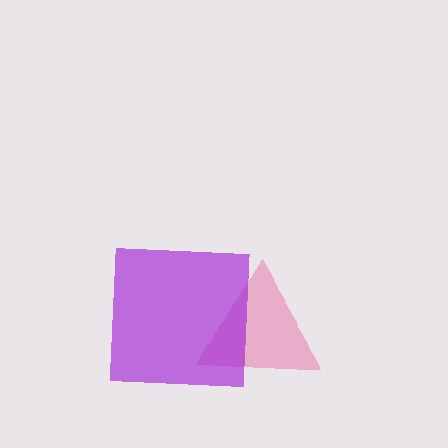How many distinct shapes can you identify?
There are 2 distinct shapes: a pink triangle, a purple square.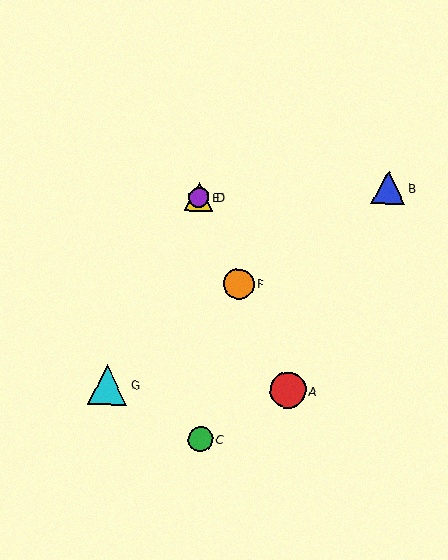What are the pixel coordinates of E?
Object E is at (199, 197).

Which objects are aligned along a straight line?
Objects A, D, E, F are aligned along a straight line.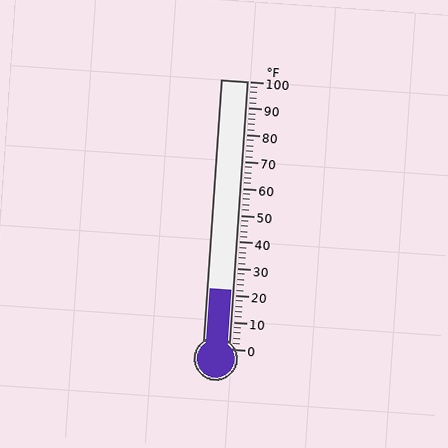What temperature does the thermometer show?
The thermometer shows approximately 22°F.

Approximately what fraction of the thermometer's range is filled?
The thermometer is filled to approximately 20% of its range.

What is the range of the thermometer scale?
The thermometer scale ranges from 0°F to 100°F.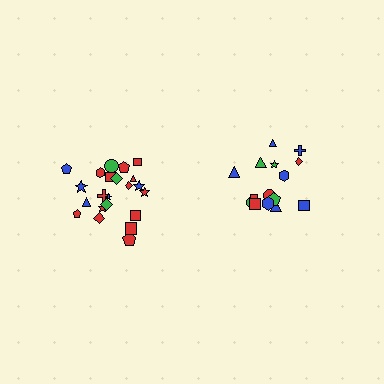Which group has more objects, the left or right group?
The left group.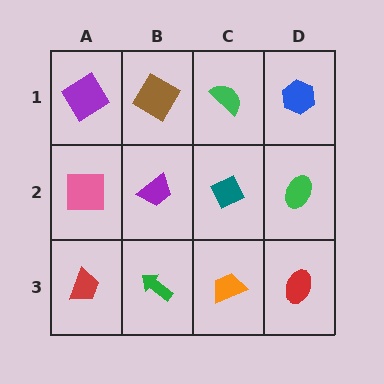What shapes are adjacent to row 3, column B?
A purple trapezoid (row 2, column B), a red trapezoid (row 3, column A), an orange trapezoid (row 3, column C).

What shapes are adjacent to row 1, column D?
A green ellipse (row 2, column D), a green semicircle (row 1, column C).